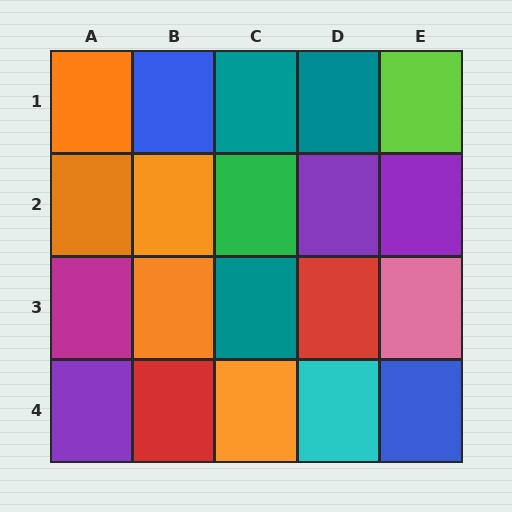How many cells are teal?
3 cells are teal.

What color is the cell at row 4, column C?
Orange.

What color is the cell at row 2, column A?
Orange.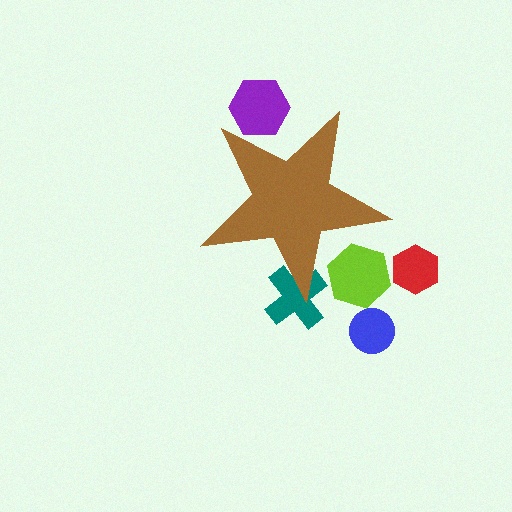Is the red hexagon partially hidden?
No, the red hexagon is fully visible.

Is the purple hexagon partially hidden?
Yes, the purple hexagon is partially hidden behind the brown star.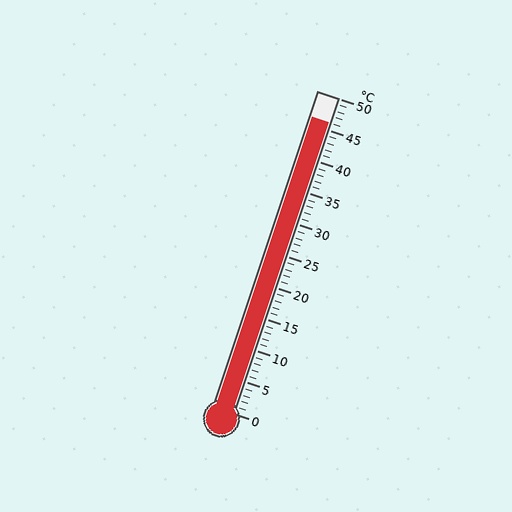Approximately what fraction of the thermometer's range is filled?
The thermometer is filled to approximately 90% of its range.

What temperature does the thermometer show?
The thermometer shows approximately 46°C.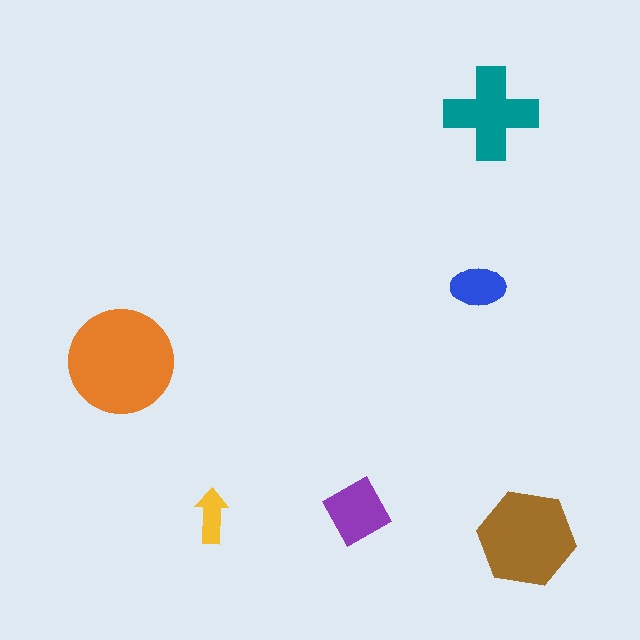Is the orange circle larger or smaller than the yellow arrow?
Larger.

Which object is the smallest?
The yellow arrow.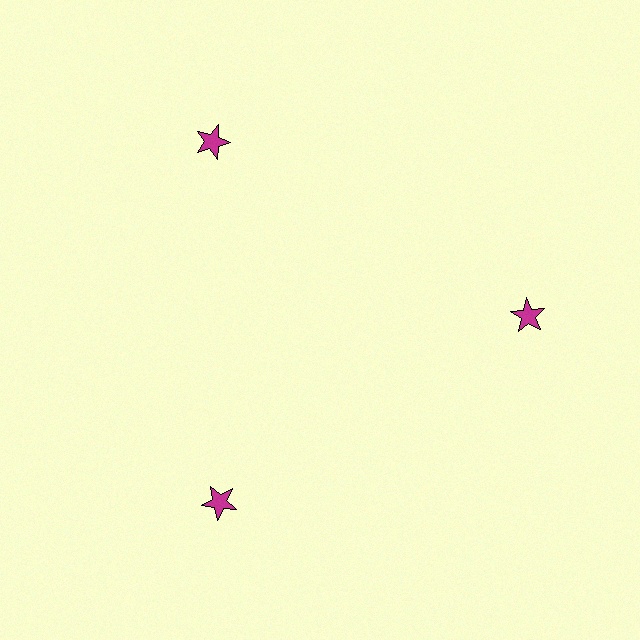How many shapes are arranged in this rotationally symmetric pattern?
There are 3 shapes, arranged in 3 groups of 1.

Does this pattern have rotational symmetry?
Yes, this pattern has 3-fold rotational symmetry. It looks the same after rotating 120 degrees around the center.